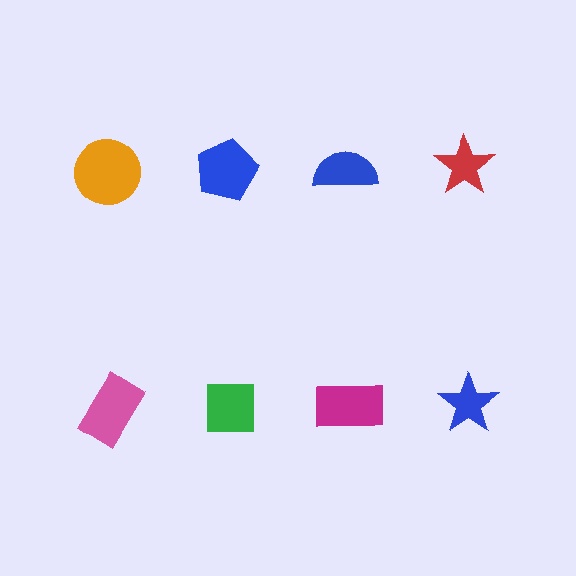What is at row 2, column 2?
A green square.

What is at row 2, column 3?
A magenta rectangle.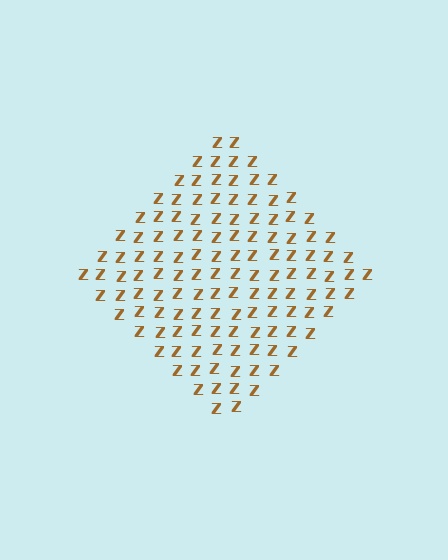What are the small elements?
The small elements are letter Z's.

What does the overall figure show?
The overall figure shows a diamond.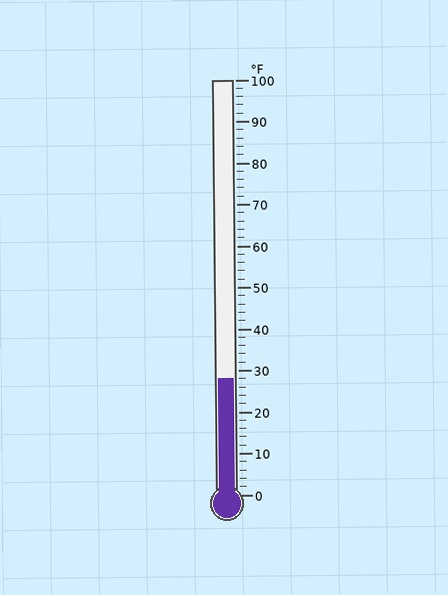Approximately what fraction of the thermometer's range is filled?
The thermometer is filled to approximately 30% of its range.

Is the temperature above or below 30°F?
The temperature is below 30°F.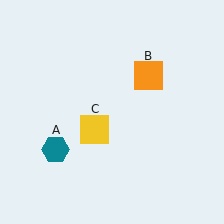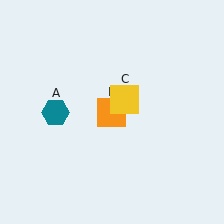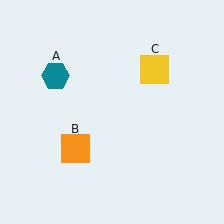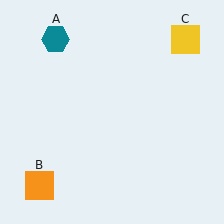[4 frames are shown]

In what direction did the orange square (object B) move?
The orange square (object B) moved down and to the left.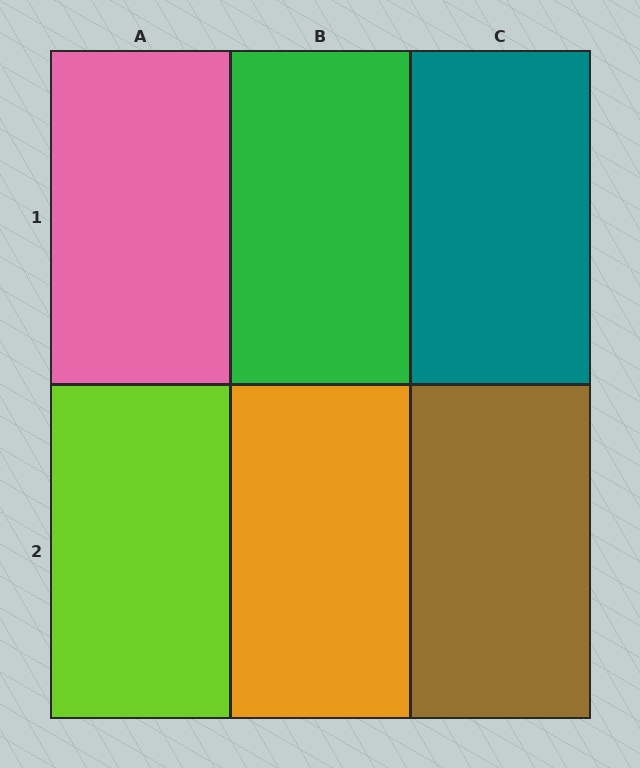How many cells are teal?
1 cell is teal.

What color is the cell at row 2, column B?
Orange.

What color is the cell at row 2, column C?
Brown.